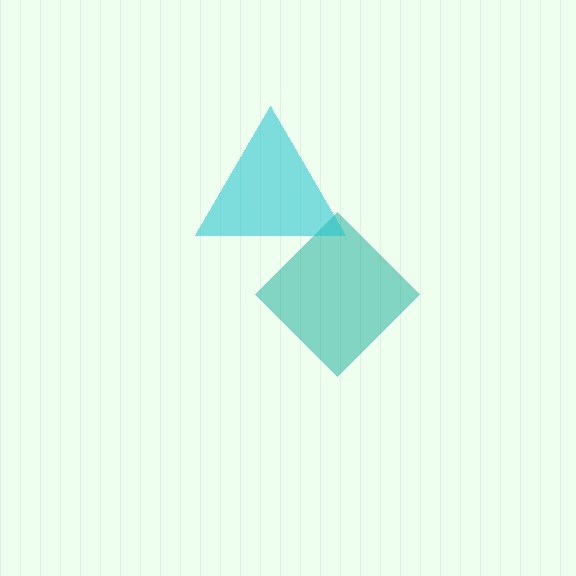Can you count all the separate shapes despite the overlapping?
Yes, there are 2 separate shapes.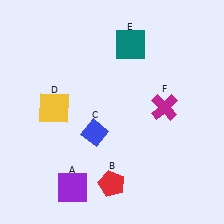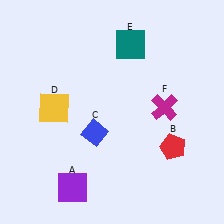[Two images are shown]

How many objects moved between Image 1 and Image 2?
1 object moved between the two images.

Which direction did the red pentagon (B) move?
The red pentagon (B) moved right.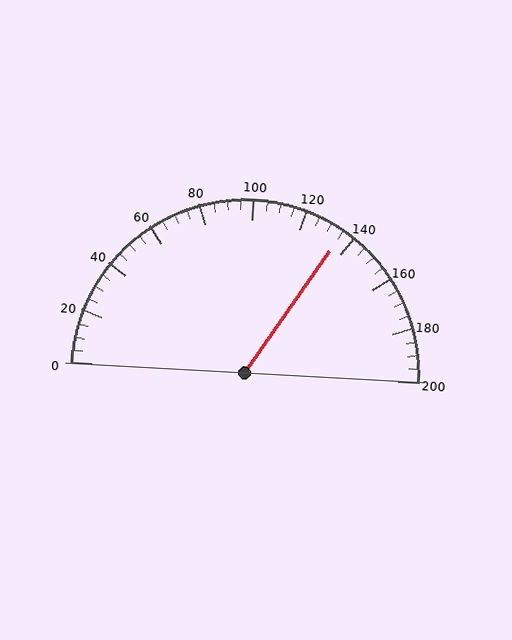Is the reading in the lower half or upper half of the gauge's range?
The reading is in the upper half of the range (0 to 200).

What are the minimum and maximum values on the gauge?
The gauge ranges from 0 to 200.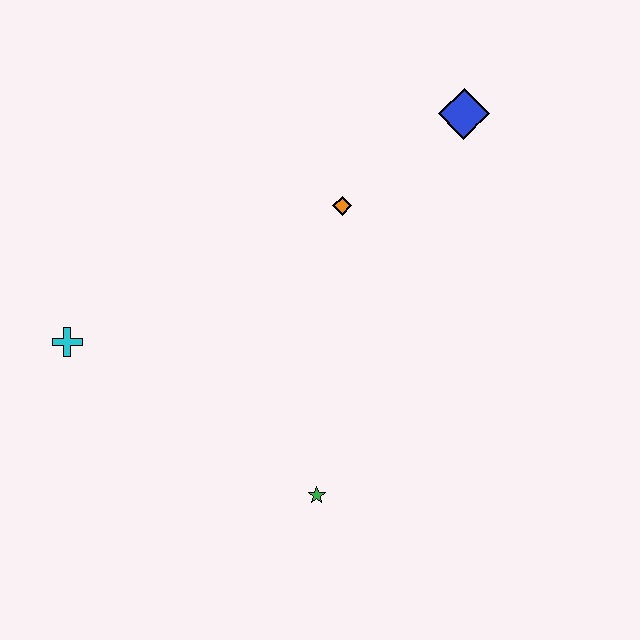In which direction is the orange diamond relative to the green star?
The orange diamond is above the green star.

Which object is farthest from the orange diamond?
The cyan cross is farthest from the orange diamond.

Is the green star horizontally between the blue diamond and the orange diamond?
No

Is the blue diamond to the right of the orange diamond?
Yes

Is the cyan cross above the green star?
Yes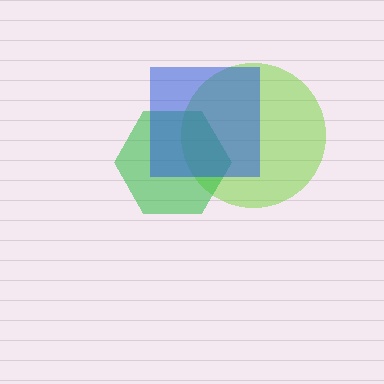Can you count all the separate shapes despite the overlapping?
Yes, there are 3 separate shapes.